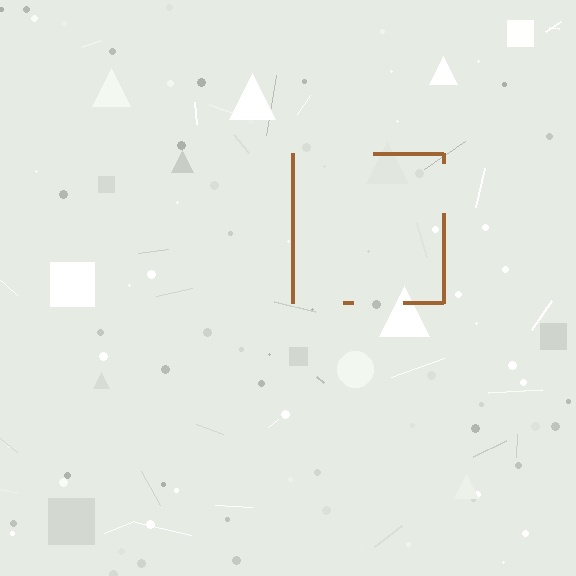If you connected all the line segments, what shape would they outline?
They would outline a square.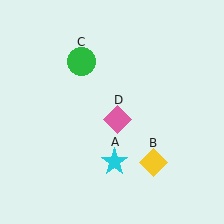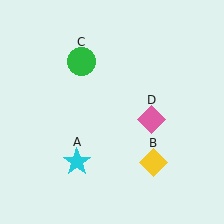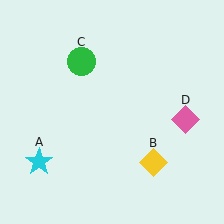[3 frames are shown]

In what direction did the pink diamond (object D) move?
The pink diamond (object D) moved right.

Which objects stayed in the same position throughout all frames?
Yellow diamond (object B) and green circle (object C) remained stationary.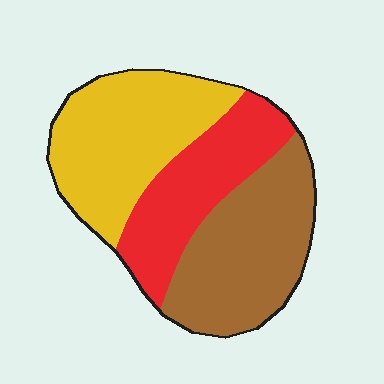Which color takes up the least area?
Red, at roughly 30%.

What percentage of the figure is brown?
Brown covers around 35% of the figure.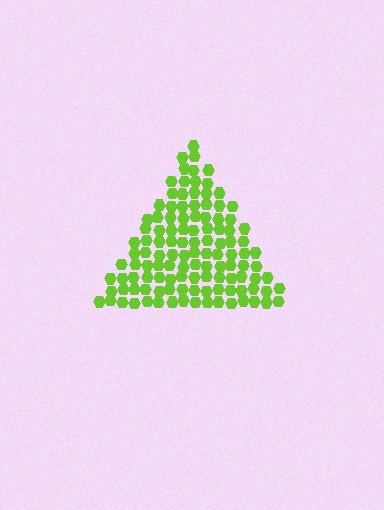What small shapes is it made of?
It is made of small hexagons.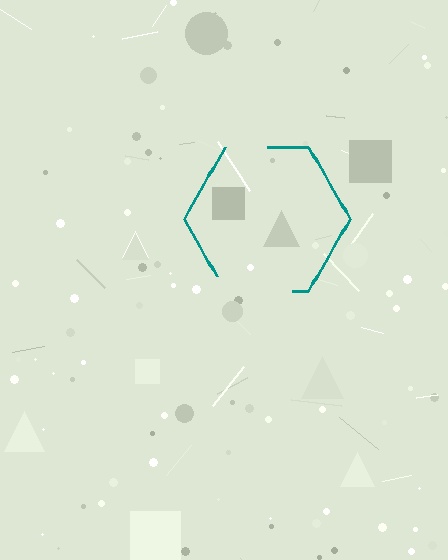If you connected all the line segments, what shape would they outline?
They would outline a hexagon.